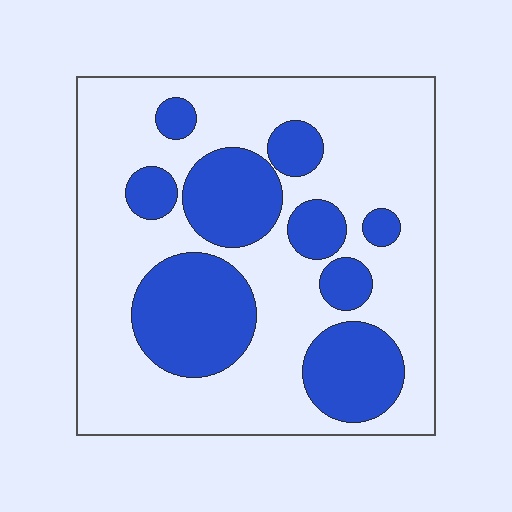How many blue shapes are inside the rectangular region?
9.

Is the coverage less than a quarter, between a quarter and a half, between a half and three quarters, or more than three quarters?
Between a quarter and a half.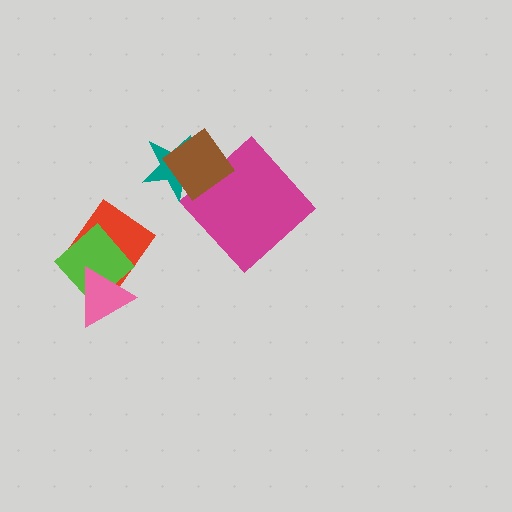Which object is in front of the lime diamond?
The pink triangle is in front of the lime diamond.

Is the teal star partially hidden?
Yes, it is partially covered by another shape.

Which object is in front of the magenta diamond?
The brown diamond is in front of the magenta diamond.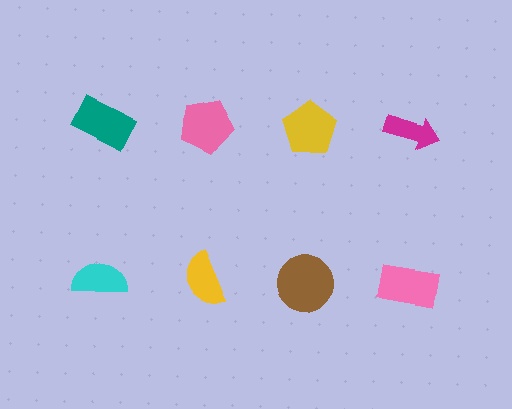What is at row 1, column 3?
A yellow pentagon.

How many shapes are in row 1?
4 shapes.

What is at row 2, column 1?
A cyan semicircle.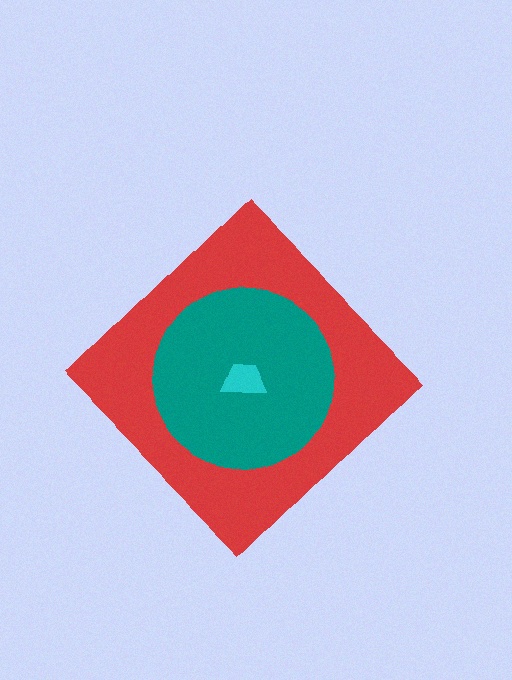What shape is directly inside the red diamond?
The teal circle.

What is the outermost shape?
The red diamond.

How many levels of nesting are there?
3.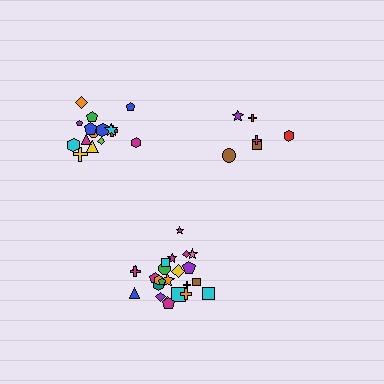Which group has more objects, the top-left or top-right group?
The top-left group.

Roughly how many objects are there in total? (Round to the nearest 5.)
Roughly 45 objects in total.